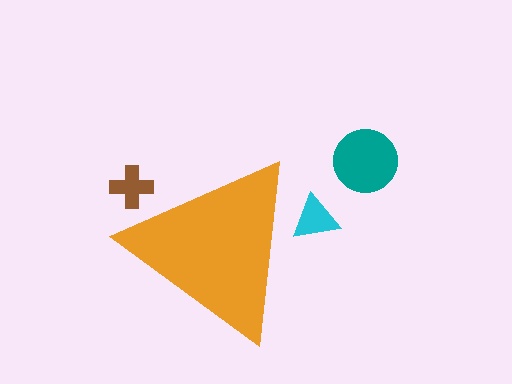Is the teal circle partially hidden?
No, the teal circle is fully visible.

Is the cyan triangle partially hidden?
Yes, the cyan triangle is partially hidden behind the orange triangle.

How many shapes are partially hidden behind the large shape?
2 shapes are partially hidden.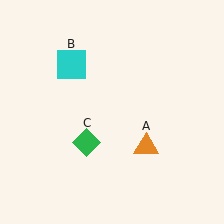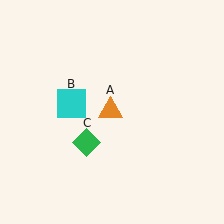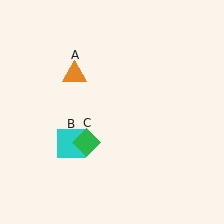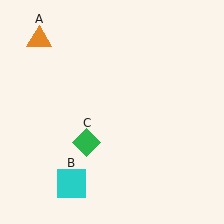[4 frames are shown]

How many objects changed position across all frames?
2 objects changed position: orange triangle (object A), cyan square (object B).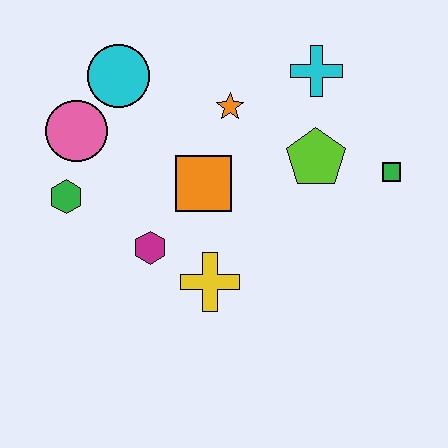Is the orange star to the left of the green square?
Yes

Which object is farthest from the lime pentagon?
The green hexagon is farthest from the lime pentagon.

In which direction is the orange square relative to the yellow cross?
The orange square is above the yellow cross.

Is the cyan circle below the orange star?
No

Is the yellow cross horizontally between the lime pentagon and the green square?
No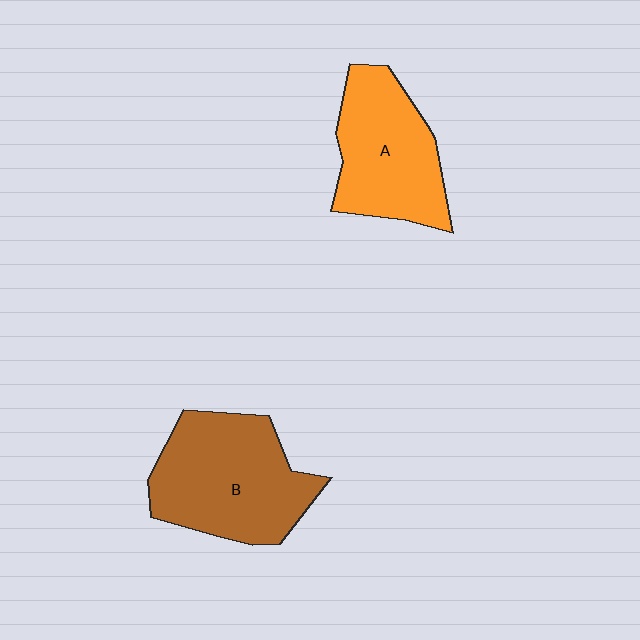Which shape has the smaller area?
Shape A (orange).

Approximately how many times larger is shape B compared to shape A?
Approximately 1.2 times.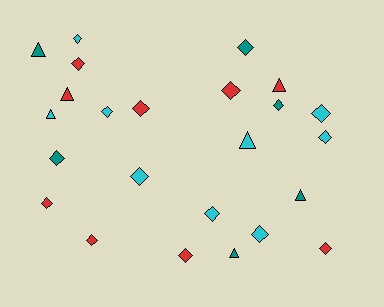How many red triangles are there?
There are 2 red triangles.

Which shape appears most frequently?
Diamond, with 17 objects.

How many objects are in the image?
There are 24 objects.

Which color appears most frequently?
Red, with 9 objects.